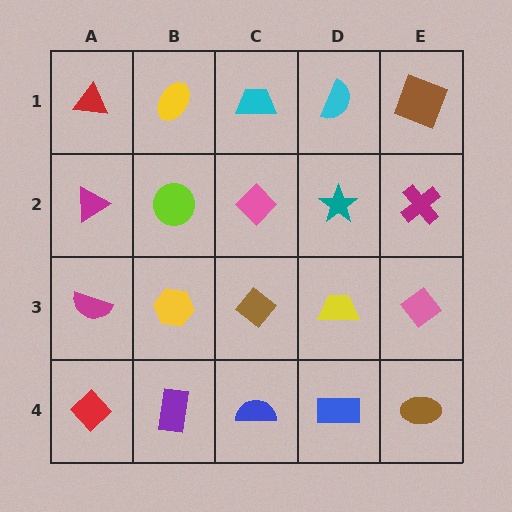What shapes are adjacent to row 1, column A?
A magenta triangle (row 2, column A), a yellow ellipse (row 1, column B).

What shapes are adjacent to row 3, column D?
A teal star (row 2, column D), a blue rectangle (row 4, column D), a brown diamond (row 3, column C), a pink diamond (row 3, column E).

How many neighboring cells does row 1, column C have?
3.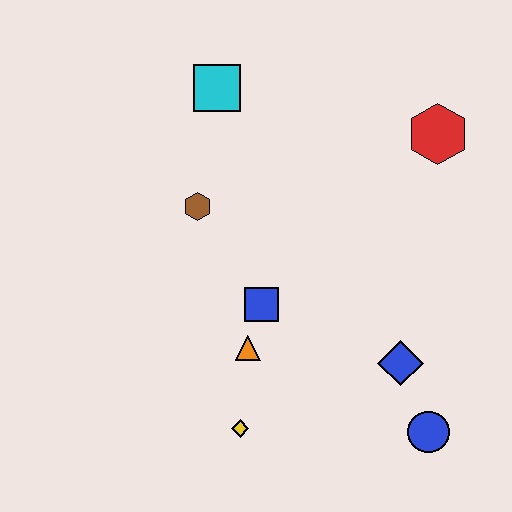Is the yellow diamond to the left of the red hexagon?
Yes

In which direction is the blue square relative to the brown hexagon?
The blue square is below the brown hexagon.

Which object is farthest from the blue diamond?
The cyan square is farthest from the blue diamond.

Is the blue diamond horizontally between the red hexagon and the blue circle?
No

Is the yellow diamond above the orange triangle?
No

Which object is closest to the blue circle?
The blue diamond is closest to the blue circle.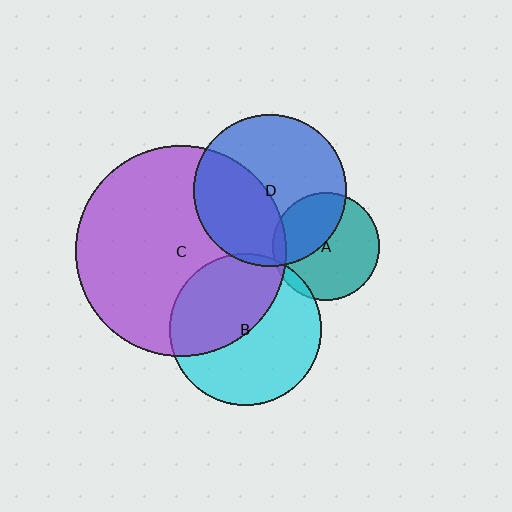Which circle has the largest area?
Circle C (purple).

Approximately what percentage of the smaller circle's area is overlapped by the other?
Approximately 5%.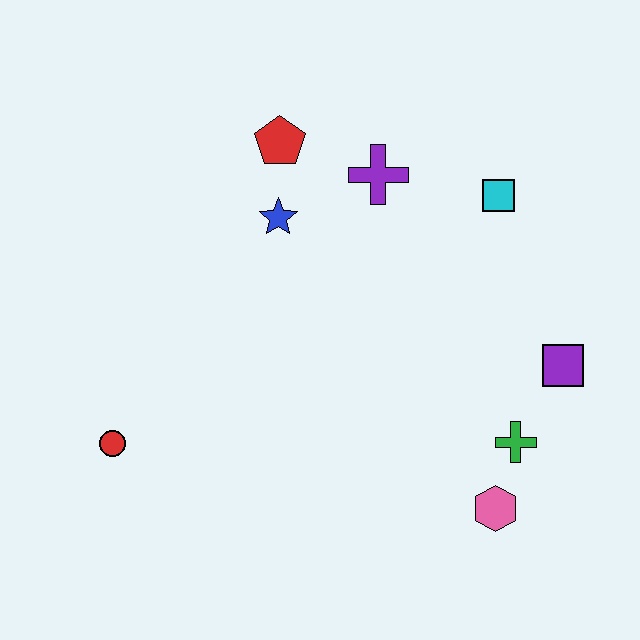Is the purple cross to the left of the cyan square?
Yes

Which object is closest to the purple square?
The green cross is closest to the purple square.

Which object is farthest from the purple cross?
The red circle is farthest from the purple cross.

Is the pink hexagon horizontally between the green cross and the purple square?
No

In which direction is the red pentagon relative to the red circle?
The red pentagon is above the red circle.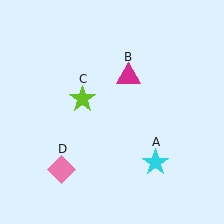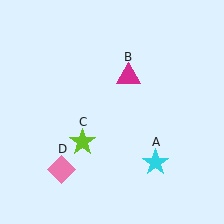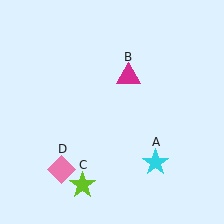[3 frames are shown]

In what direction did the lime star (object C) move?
The lime star (object C) moved down.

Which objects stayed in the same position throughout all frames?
Cyan star (object A) and magenta triangle (object B) and pink diamond (object D) remained stationary.